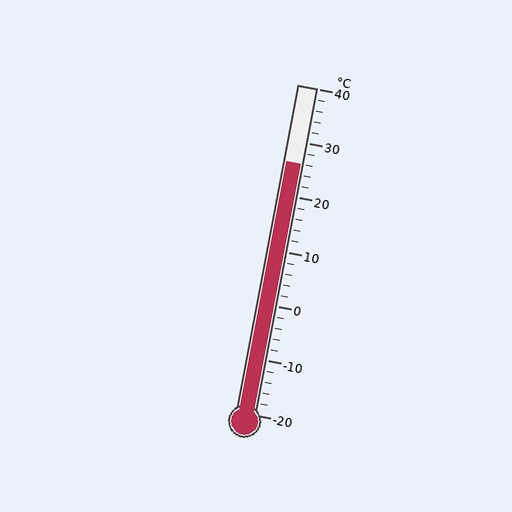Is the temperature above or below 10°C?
The temperature is above 10°C.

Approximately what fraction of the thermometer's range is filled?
The thermometer is filled to approximately 75% of its range.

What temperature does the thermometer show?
The thermometer shows approximately 26°C.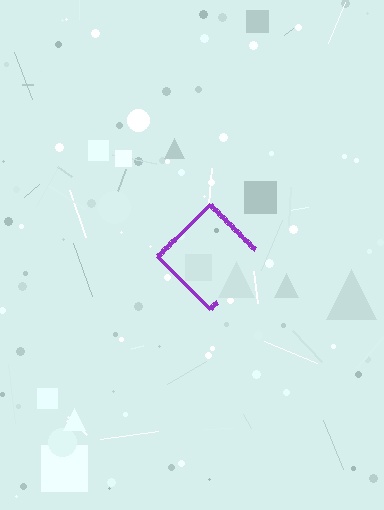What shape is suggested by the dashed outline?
The dashed outline suggests a diamond.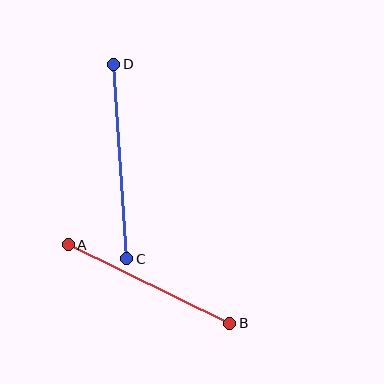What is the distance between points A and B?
The distance is approximately 180 pixels.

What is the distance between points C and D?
The distance is approximately 195 pixels.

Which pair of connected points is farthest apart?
Points C and D are farthest apart.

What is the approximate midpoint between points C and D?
The midpoint is at approximately (120, 161) pixels.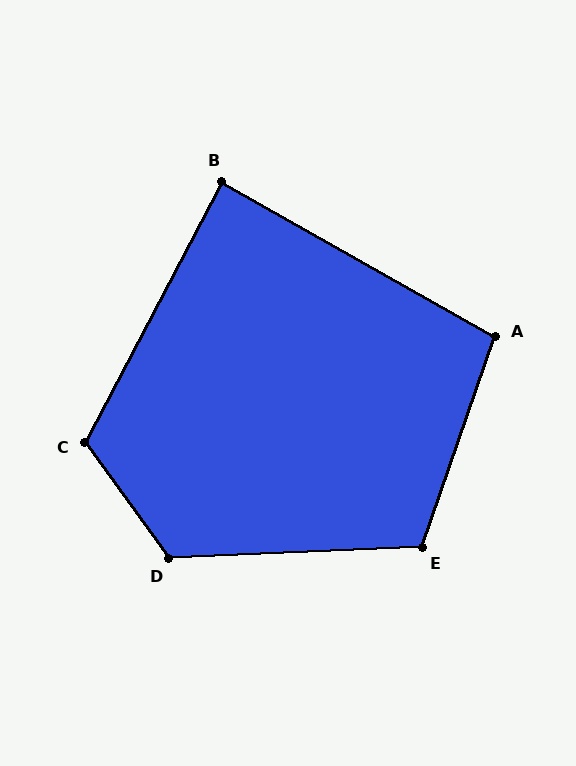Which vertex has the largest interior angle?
D, at approximately 123 degrees.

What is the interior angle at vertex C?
Approximately 116 degrees (obtuse).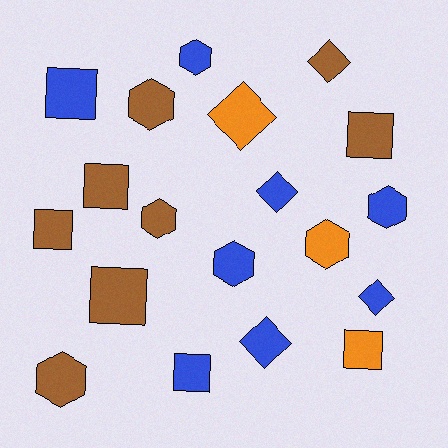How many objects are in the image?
There are 19 objects.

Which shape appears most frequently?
Square, with 7 objects.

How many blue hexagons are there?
There are 3 blue hexagons.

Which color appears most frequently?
Brown, with 8 objects.